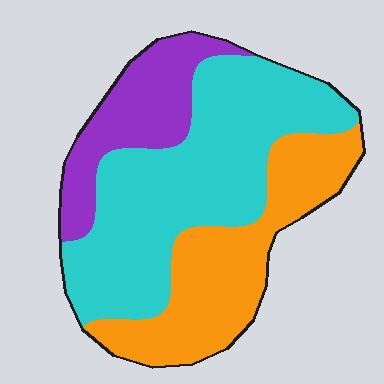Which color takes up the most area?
Cyan, at roughly 50%.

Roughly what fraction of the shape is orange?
Orange takes up about one third (1/3) of the shape.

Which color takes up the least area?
Purple, at roughly 20%.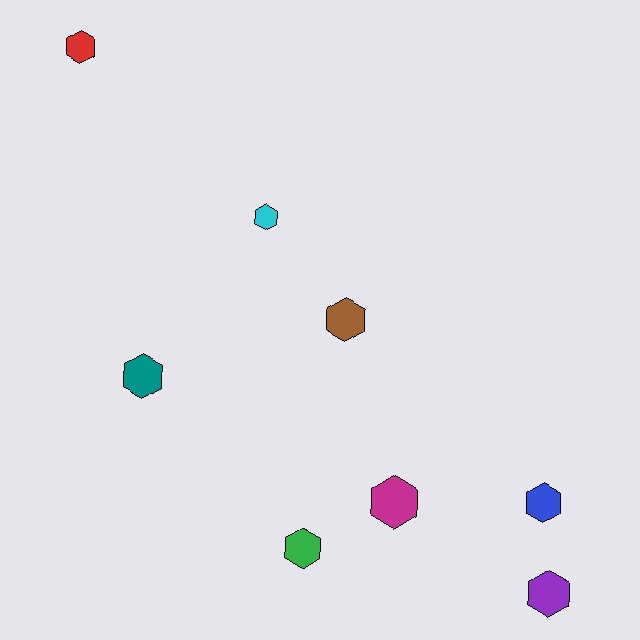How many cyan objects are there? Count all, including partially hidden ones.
There is 1 cyan object.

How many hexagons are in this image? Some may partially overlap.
There are 8 hexagons.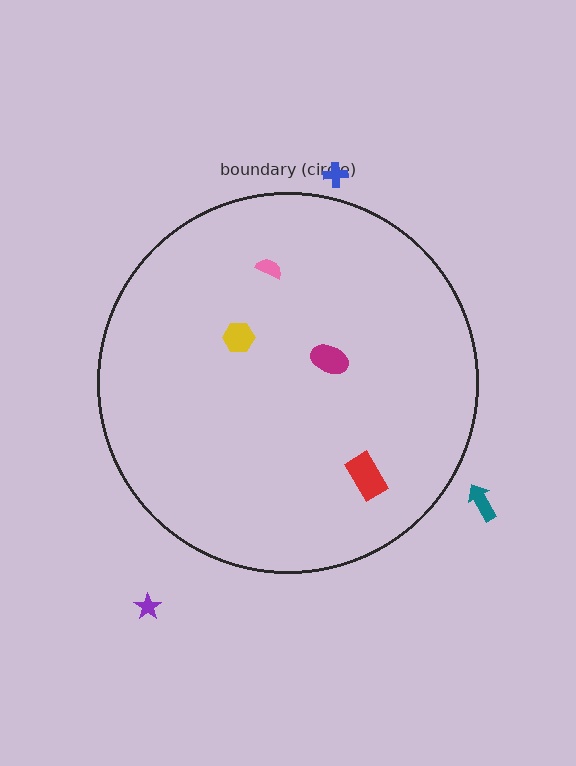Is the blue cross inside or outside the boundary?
Outside.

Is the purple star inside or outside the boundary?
Outside.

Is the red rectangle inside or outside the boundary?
Inside.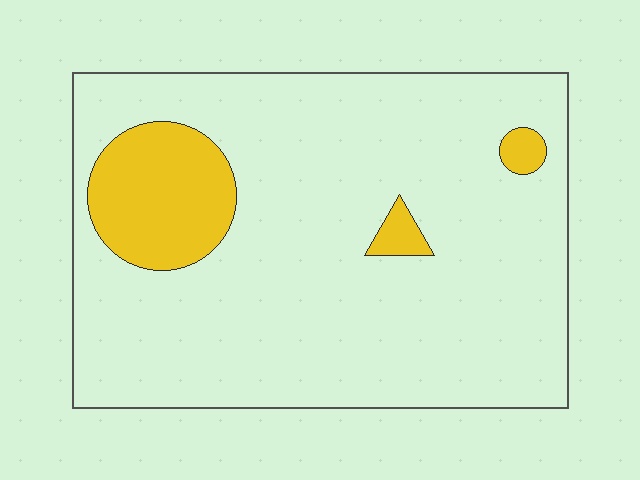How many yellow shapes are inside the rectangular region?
3.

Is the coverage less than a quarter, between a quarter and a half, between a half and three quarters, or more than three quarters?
Less than a quarter.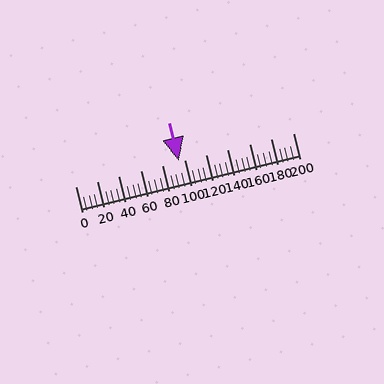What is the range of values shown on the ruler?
The ruler shows values from 0 to 200.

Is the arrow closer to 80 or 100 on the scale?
The arrow is closer to 100.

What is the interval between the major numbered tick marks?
The major tick marks are spaced 20 units apart.